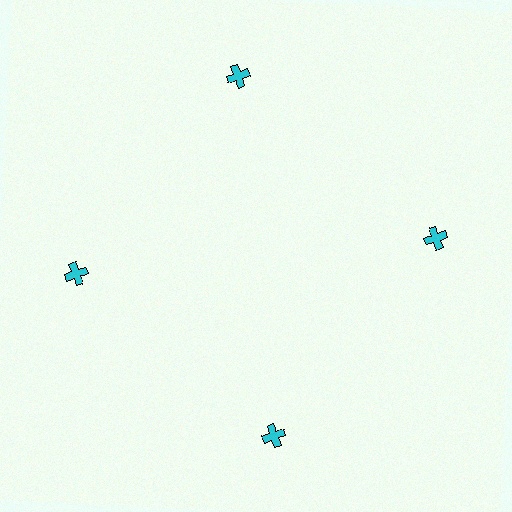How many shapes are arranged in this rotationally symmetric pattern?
There are 4 shapes, arranged in 4 groups of 1.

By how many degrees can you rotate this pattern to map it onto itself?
The pattern maps onto itself every 90 degrees of rotation.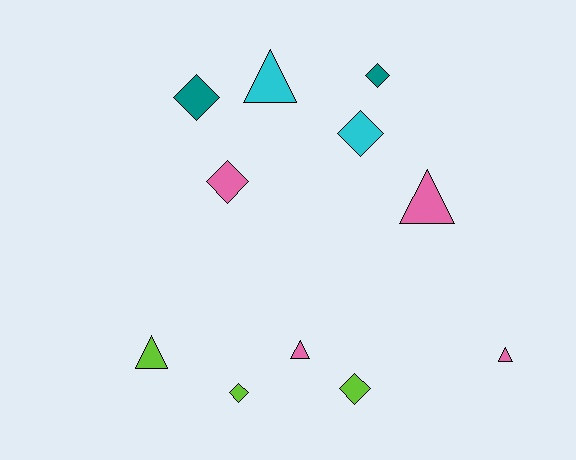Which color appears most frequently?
Pink, with 4 objects.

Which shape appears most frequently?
Diamond, with 6 objects.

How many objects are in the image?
There are 11 objects.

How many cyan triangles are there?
There is 1 cyan triangle.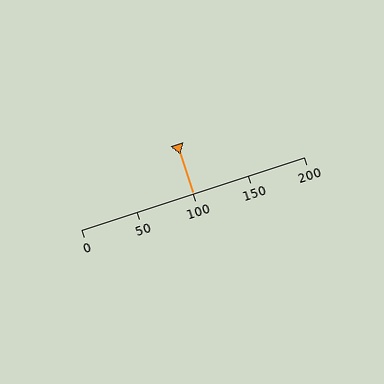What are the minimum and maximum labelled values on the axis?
The axis runs from 0 to 200.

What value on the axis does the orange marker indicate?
The marker indicates approximately 100.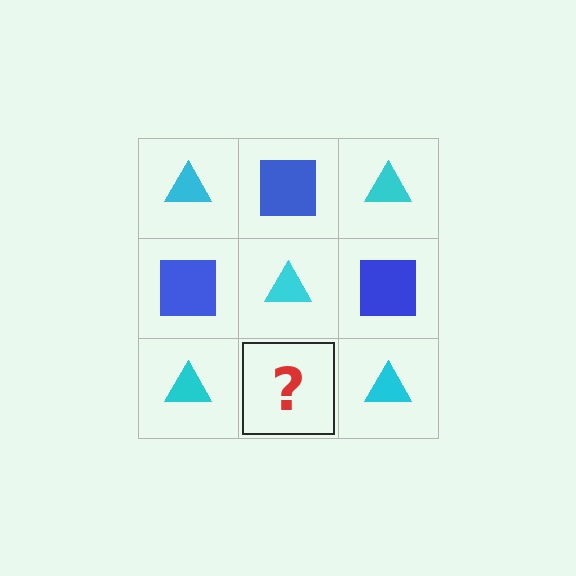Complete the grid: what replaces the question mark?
The question mark should be replaced with a blue square.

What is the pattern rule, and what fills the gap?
The rule is that it alternates cyan triangle and blue square in a checkerboard pattern. The gap should be filled with a blue square.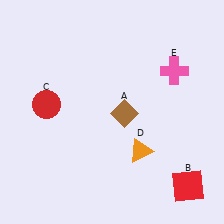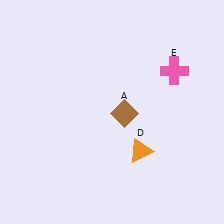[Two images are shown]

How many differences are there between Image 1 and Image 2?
There are 2 differences between the two images.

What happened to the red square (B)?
The red square (B) was removed in Image 2. It was in the bottom-right area of Image 1.